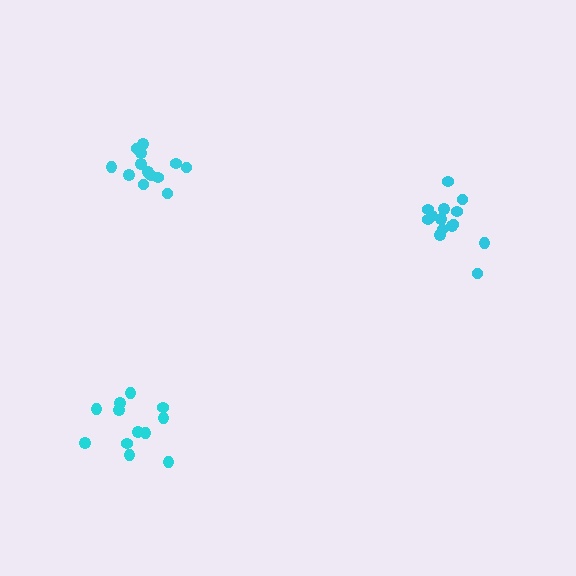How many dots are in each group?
Group 1: 14 dots, Group 2: 14 dots, Group 3: 12 dots (40 total).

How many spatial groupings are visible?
There are 3 spatial groupings.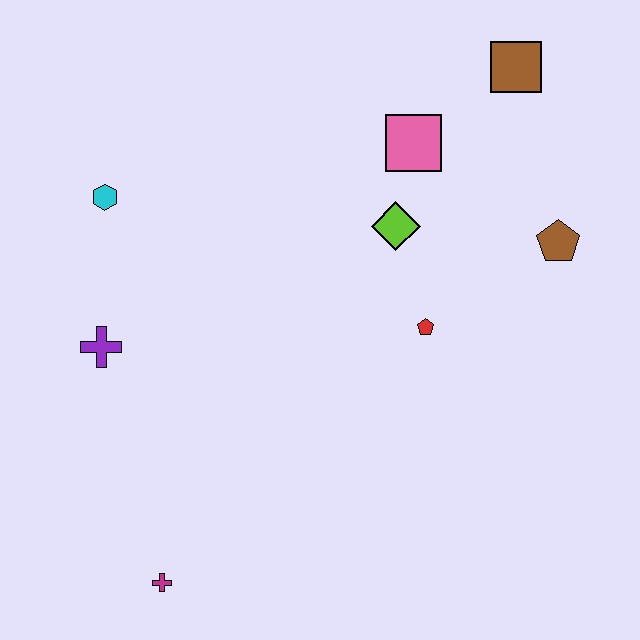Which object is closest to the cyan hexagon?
The purple cross is closest to the cyan hexagon.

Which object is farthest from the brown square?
The magenta cross is farthest from the brown square.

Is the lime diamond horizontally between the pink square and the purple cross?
Yes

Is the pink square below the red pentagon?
No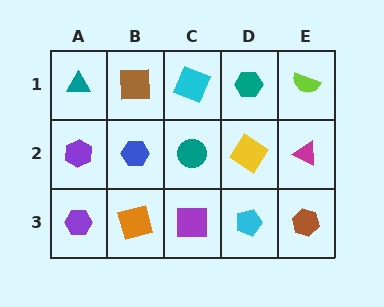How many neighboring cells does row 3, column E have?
2.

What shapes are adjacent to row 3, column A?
A purple hexagon (row 2, column A), an orange square (row 3, column B).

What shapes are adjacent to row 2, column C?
A cyan square (row 1, column C), a purple square (row 3, column C), a blue hexagon (row 2, column B), a yellow diamond (row 2, column D).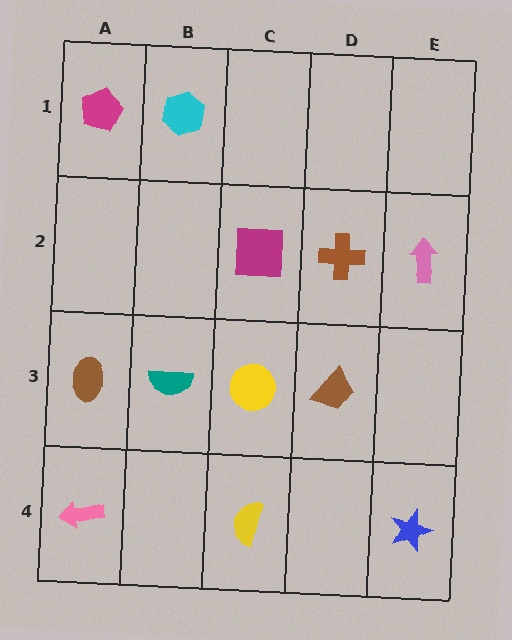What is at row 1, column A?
A magenta pentagon.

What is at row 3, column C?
A yellow circle.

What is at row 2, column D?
A brown cross.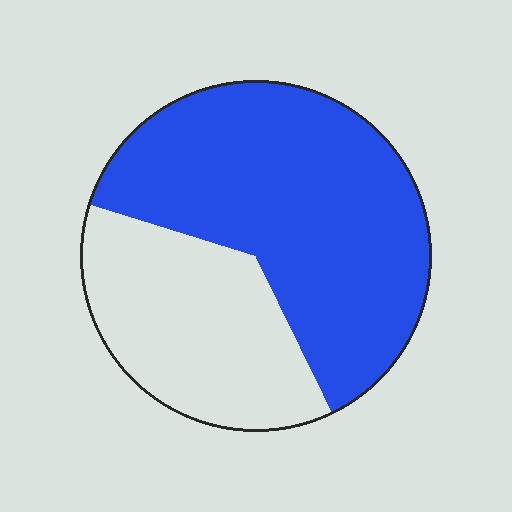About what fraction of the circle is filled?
About five eighths (5/8).